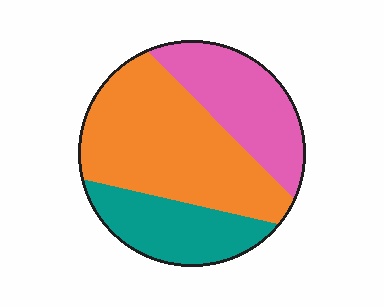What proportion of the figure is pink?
Pink covers around 30% of the figure.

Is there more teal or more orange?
Orange.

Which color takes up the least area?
Teal, at roughly 25%.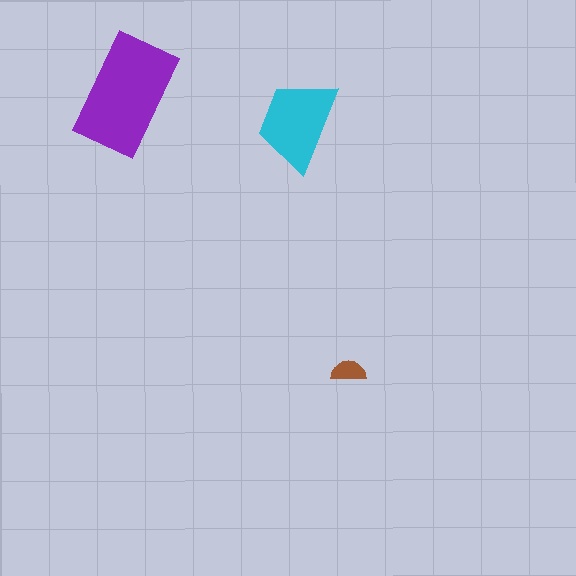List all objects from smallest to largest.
The brown semicircle, the cyan trapezoid, the purple rectangle.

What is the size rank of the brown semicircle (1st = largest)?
3rd.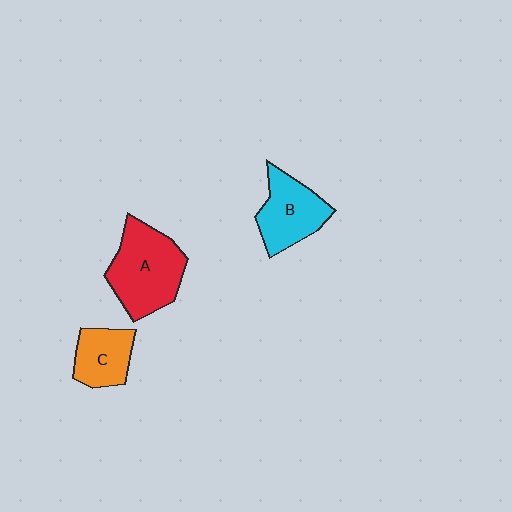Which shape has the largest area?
Shape A (red).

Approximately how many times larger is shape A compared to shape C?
Approximately 1.7 times.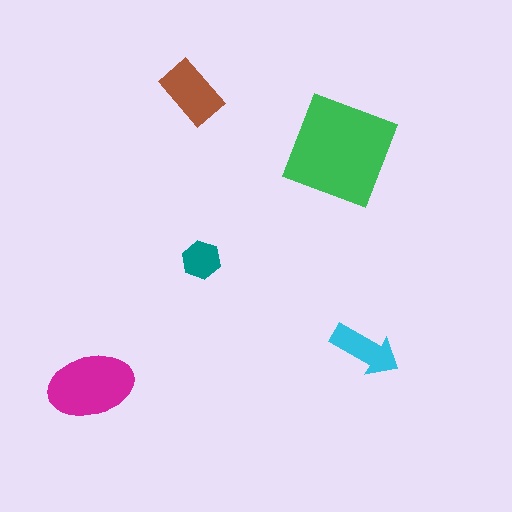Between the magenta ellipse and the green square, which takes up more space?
The green square.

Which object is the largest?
The green square.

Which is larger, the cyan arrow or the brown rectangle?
The brown rectangle.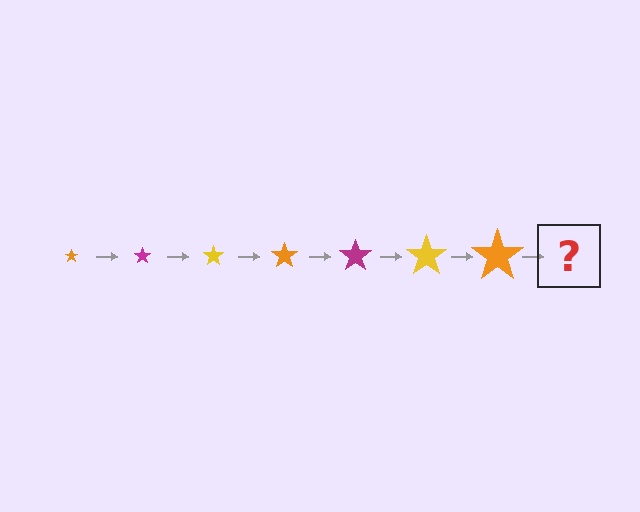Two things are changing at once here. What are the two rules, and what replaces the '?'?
The two rules are that the star grows larger each step and the color cycles through orange, magenta, and yellow. The '?' should be a magenta star, larger than the previous one.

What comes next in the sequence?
The next element should be a magenta star, larger than the previous one.